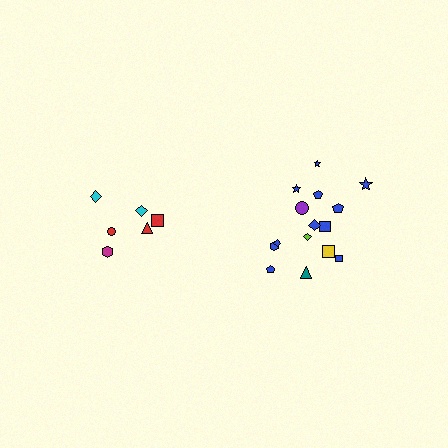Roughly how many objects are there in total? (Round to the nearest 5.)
Roughly 20 objects in total.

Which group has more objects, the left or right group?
The right group.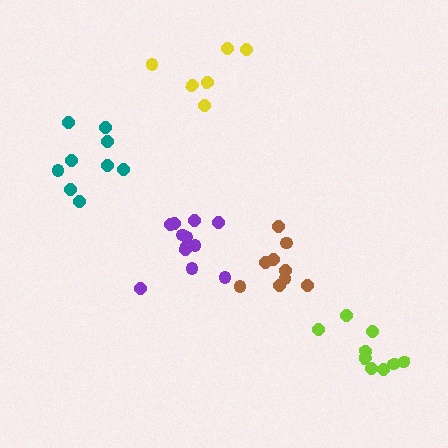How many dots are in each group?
Group 1: 12 dots, Group 2: 9 dots, Group 3: 6 dots, Group 4: 9 dots, Group 5: 9 dots (45 total).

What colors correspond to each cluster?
The clusters are colored: purple, lime, yellow, teal, brown.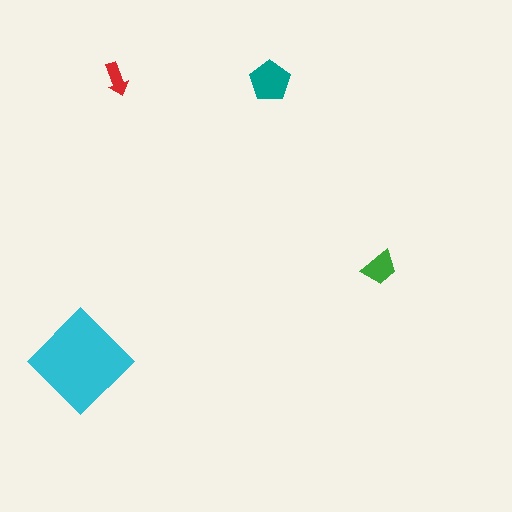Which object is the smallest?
The red arrow.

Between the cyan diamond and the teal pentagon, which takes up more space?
The cyan diamond.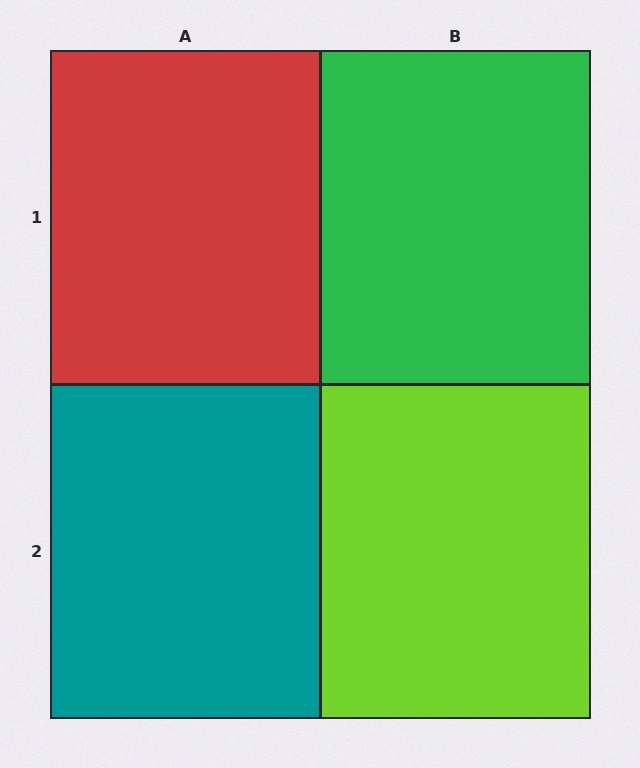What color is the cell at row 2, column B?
Lime.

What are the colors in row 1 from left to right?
Red, green.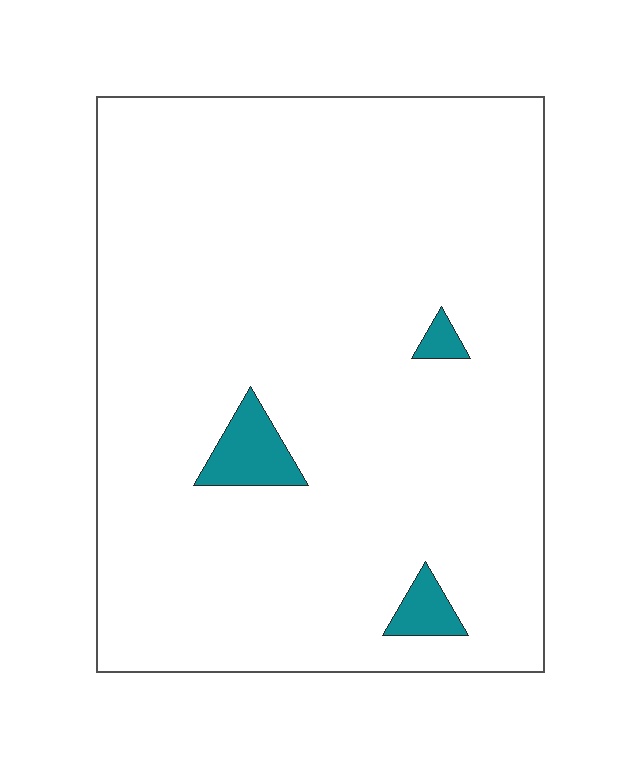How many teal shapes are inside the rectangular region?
3.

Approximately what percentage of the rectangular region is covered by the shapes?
Approximately 5%.